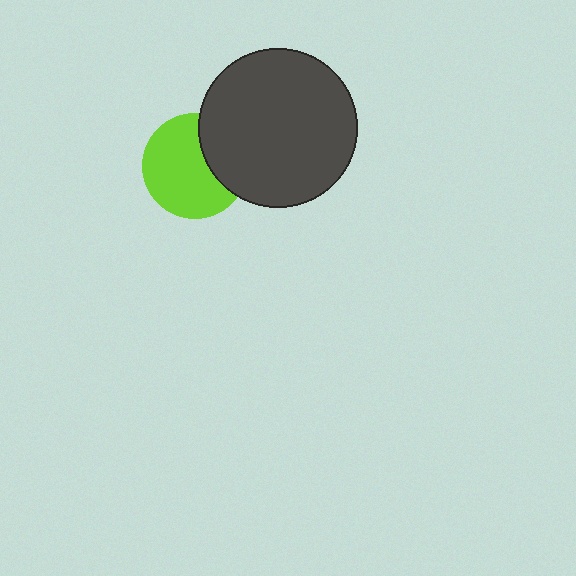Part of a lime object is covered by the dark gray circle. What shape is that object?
It is a circle.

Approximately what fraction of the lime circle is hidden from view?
Roughly 30% of the lime circle is hidden behind the dark gray circle.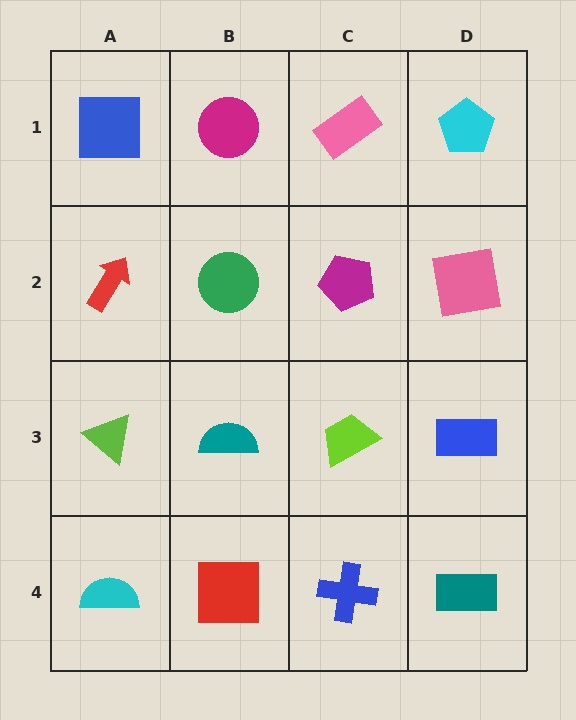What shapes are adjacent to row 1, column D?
A pink square (row 2, column D), a pink rectangle (row 1, column C).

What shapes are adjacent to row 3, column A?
A red arrow (row 2, column A), a cyan semicircle (row 4, column A), a teal semicircle (row 3, column B).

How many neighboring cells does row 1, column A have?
2.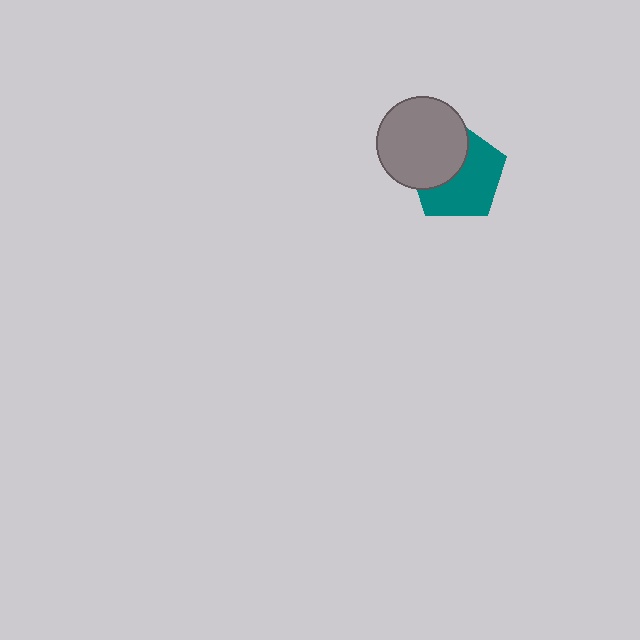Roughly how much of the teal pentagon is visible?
About half of it is visible (roughly 59%).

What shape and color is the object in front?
The object in front is a gray circle.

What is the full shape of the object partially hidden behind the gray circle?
The partially hidden object is a teal pentagon.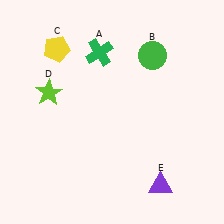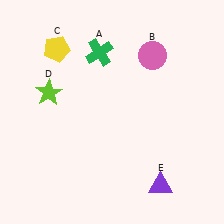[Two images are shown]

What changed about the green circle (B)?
In Image 1, B is green. In Image 2, it changed to pink.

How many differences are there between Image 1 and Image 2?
There is 1 difference between the two images.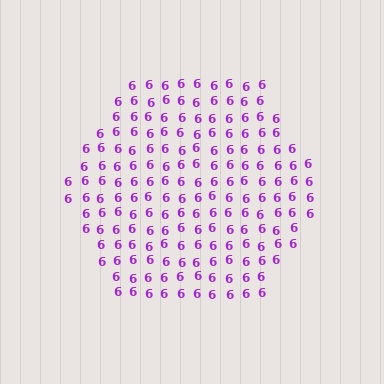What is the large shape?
The large shape is a hexagon.